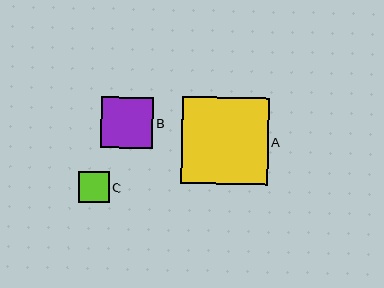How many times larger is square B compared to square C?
Square B is approximately 1.7 times the size of square C.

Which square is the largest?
Square A is the largest with a size of approximately 87 pixels.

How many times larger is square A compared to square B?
Square A is approximately 1.7 times the size of square B.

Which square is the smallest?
Square C is the smallest with a size of approximately 31 pixels.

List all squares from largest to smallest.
From largest to smallest: A, B, C.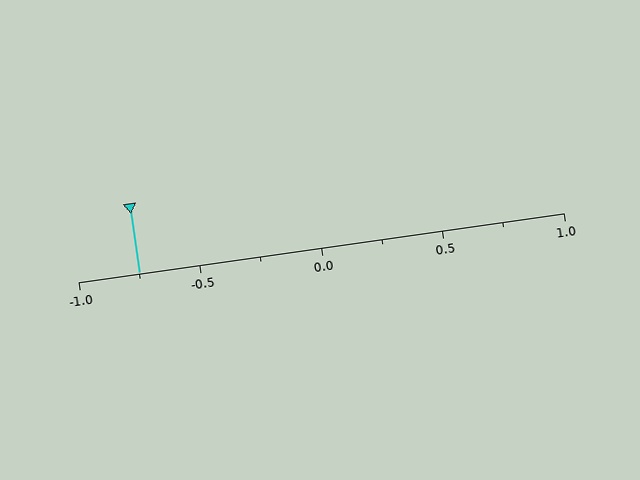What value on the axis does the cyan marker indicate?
The marker indicates approximately -0.75.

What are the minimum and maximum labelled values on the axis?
The axis runs from -1.0 to 1.0.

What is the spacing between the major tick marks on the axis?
The major ticks are spaced 0.5 apart.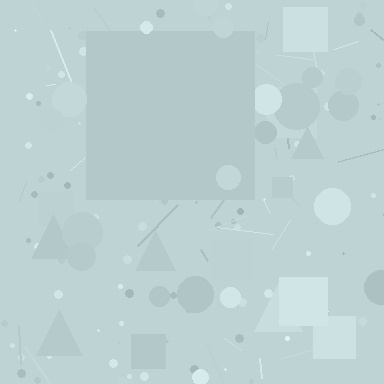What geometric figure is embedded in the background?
A square is embedded in the background.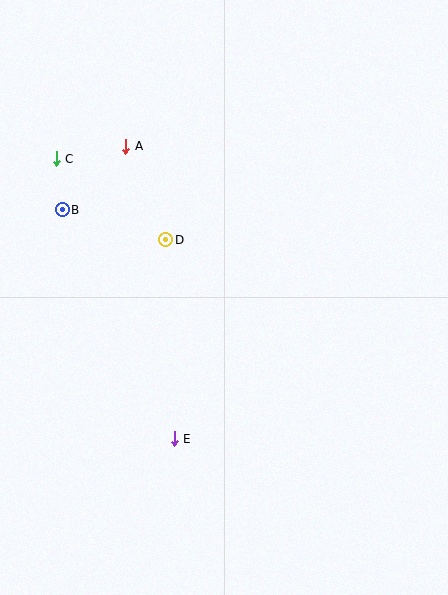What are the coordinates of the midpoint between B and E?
The midpoint between B and E is at (118, 324).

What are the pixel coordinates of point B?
Point B is at (62, 210).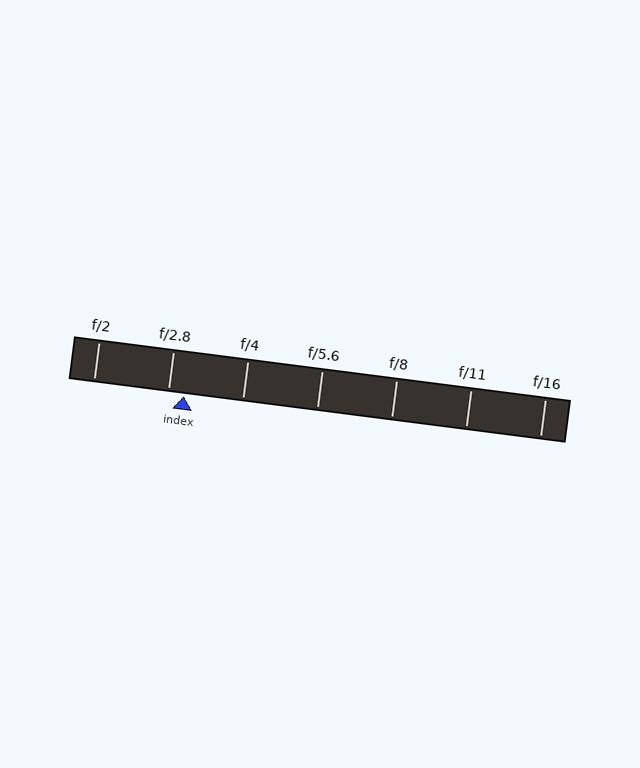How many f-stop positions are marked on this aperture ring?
There are 7 f-stop positions marked.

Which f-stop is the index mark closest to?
The index mark is closest to f/2.8.